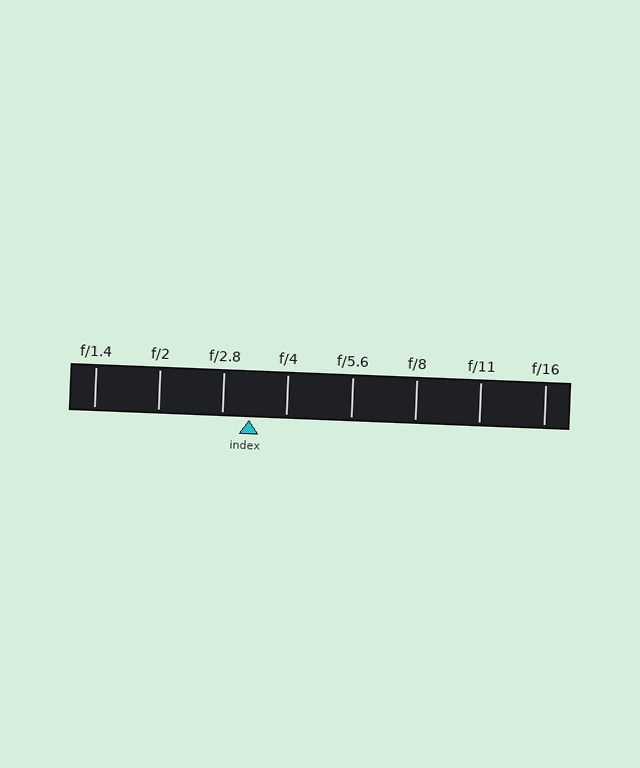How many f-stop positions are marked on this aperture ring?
There are 8 f-stop positions marked.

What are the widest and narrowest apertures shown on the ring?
The widest aperture shown is f/1.4 and the narrowest is f/16.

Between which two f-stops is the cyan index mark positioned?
The index mark is between f/2.8 and f/4.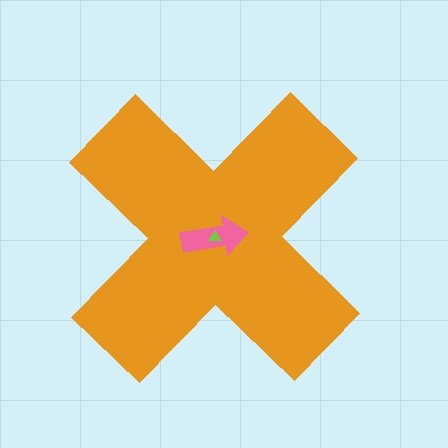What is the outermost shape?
The orange cross.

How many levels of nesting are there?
3.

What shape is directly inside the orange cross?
The pink arrow.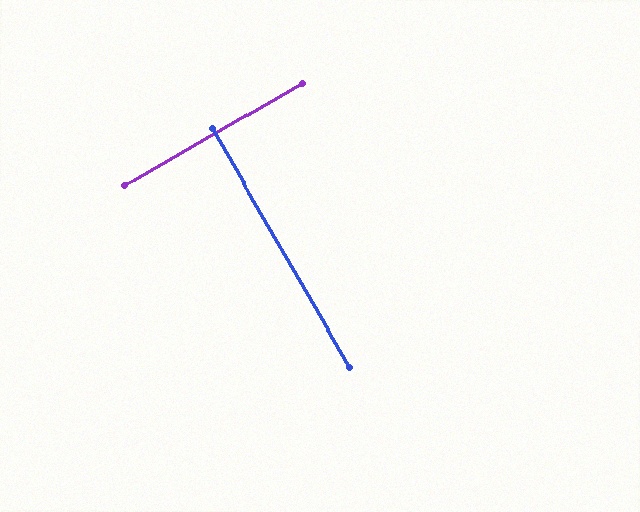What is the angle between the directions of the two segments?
Approximately 90 degrees.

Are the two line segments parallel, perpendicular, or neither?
Perpendicular — they meet at approximately 90°.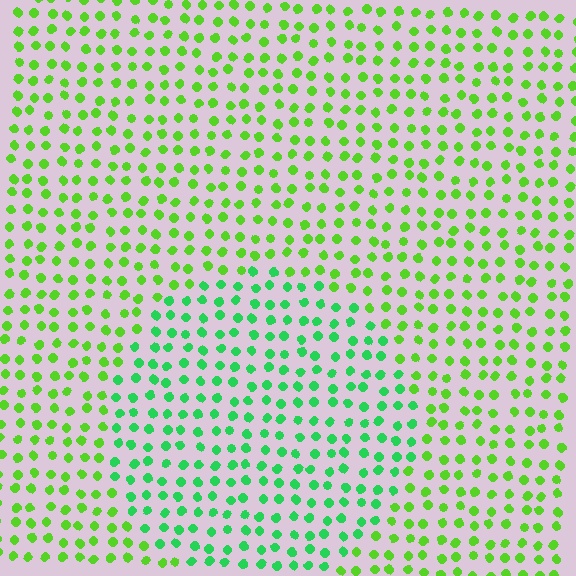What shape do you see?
I see a circle.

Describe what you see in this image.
The image is filled with small lime elements in a uniform arrangement. A circle-shaped region is visible where the elements are tinted to a slightly different hue, forming a subtle color boundary.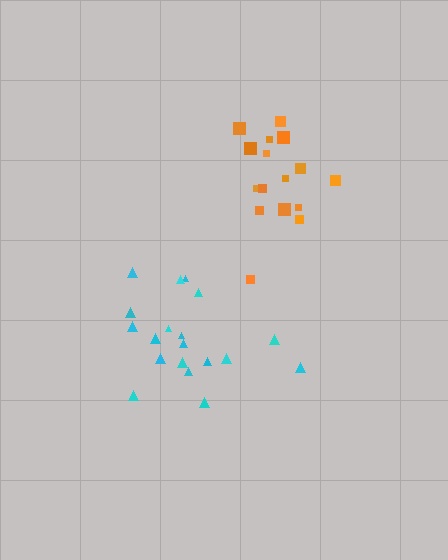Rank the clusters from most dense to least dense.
cyan, orange.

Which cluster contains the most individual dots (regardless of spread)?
Cyan (19).